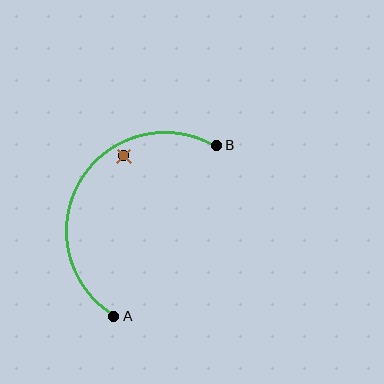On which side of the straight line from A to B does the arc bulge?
The arc bulges to the left of the straight line connecting A and B.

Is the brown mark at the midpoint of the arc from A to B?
No — the brown mark does not lie on the arc at all. It sits slightly inside the curve.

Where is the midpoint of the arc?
The arc midpoint is the point on the curve farthest from the straight line joining A and B. It sits to the left of that line.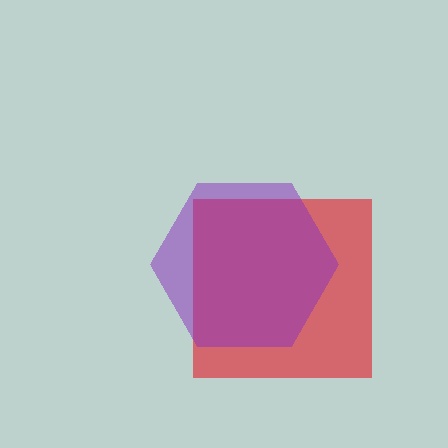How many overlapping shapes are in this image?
There are 2 overlapping shapes in the image.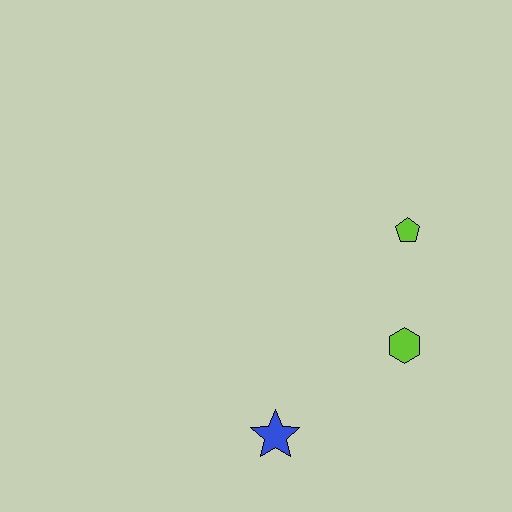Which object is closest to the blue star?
The lime hexagon is closest to the blue star.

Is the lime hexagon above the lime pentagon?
No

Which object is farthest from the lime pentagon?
The blue star is farthest from the lime pentagon.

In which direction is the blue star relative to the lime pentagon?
The blue star is below the lime pentagon.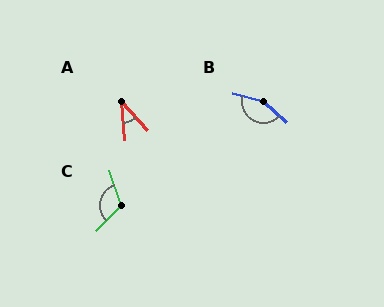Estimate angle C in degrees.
Approximately 118 degrees.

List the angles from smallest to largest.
A (36°), C (118°), B (154°).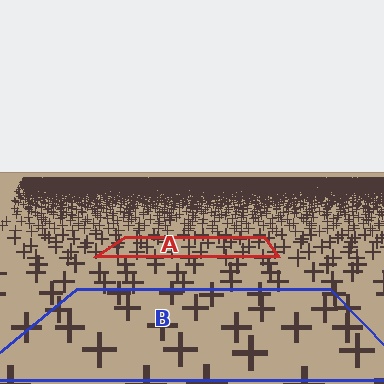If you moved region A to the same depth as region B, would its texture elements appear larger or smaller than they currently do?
They would appear larger. At a closer depth, the same texture elements are projected at a bigger on-screen size.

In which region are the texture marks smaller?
The texture marks are smaller in region A, because it is farther away.